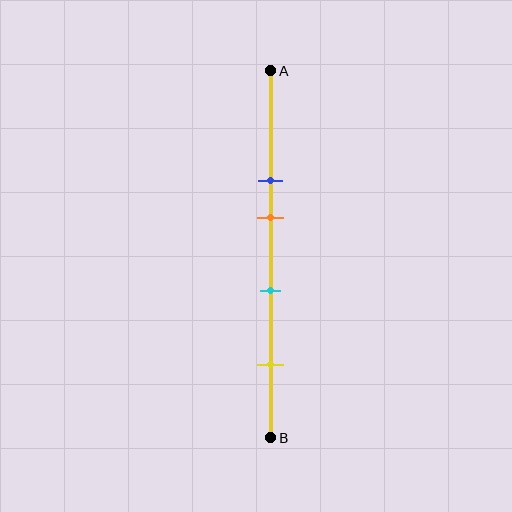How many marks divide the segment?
There are 4 marks dividing the segment.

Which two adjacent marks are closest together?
The blue and orange marks are the closest adjacent pair.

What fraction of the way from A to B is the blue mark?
The blue mark is approximately 30% (0.3) of the way from A to B.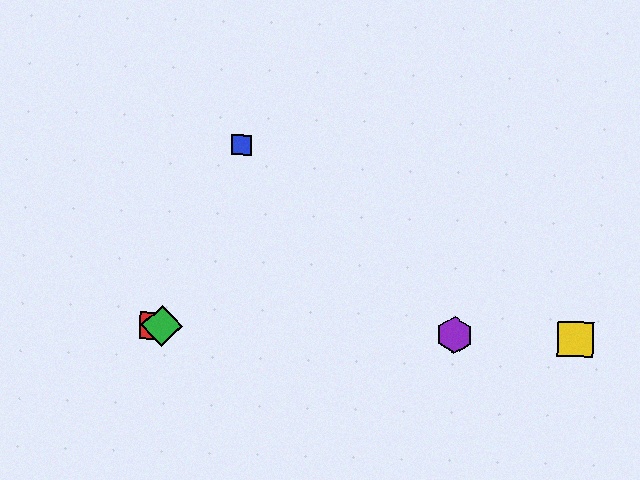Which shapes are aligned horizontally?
The red square, the green diamond, the yellow square, the purple hexagon are aligned horizontally.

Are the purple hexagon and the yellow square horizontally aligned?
Yes, both are at y≈335.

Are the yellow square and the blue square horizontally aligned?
No, the yellow square is at y≈339 and the blue square is at y≈145.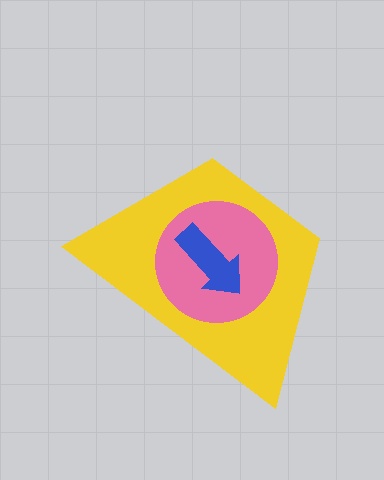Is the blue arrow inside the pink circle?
Yes.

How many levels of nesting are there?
3.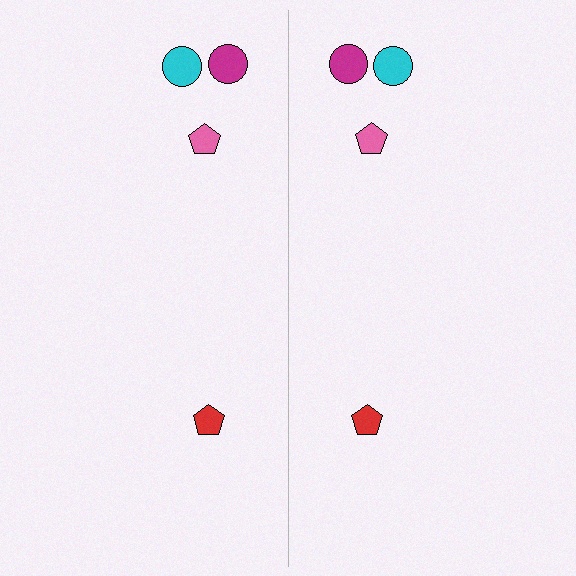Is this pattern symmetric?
Yes, this pattern has bilateral (reflection) symmetry.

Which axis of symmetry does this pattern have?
The pattern has a vertical axis of symmetry running through the center of the image.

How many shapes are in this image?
There are 8 shapes in this image.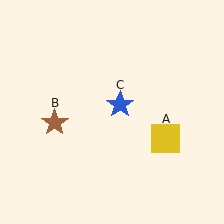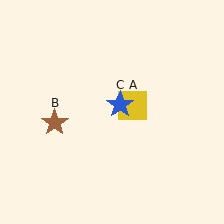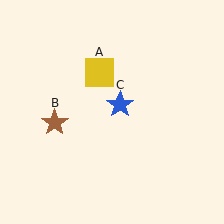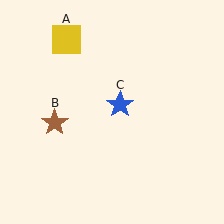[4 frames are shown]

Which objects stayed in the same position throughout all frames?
Brown star (object B) and blue star (object C) remained stationary.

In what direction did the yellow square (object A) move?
The yellow square (object A) moved up and to the left.